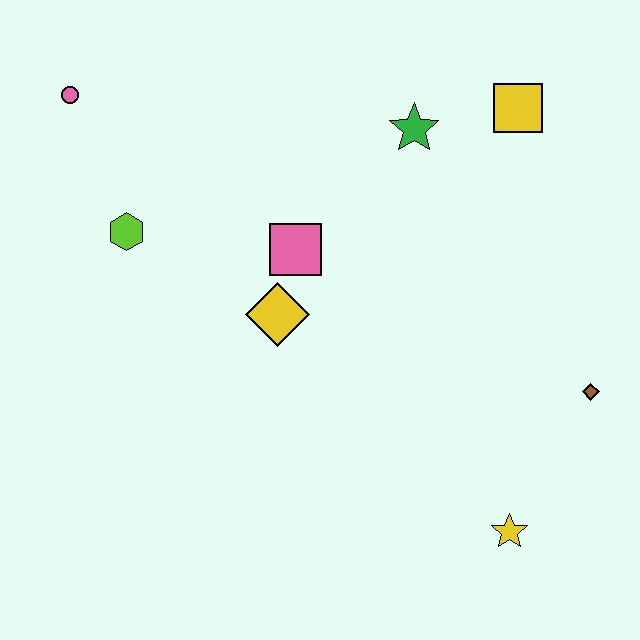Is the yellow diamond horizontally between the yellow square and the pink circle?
Yes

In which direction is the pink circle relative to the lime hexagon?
The pink circle is above the lime hexagon.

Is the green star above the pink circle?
No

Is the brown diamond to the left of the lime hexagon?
No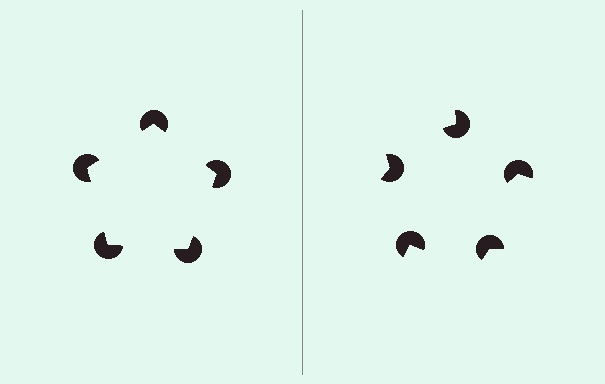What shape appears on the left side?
An illusory pentagon.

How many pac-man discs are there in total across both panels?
10 — 5 on each side.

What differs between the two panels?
The pac-man discs are positioned identically on both sides; only the wedge orientations differ. On the left they align to a pentagon; on the right they are misaligned.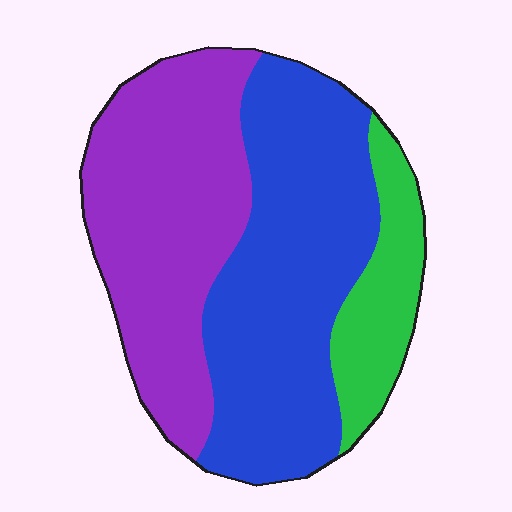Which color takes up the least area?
Green, at roughly 15%.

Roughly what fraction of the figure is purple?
Purple covers about 40% of the figure.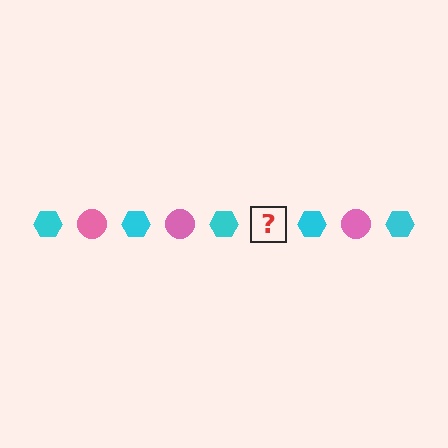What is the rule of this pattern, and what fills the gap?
The rule is that the pattern alternates between cyan hexagon and pink circle. The gap should be filled with a pink circle.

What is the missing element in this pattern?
The missing element is a pink circle.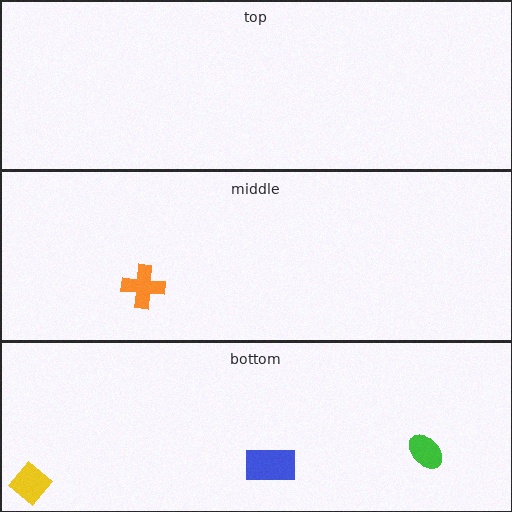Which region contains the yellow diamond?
The bottom region.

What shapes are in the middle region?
The orange cross.